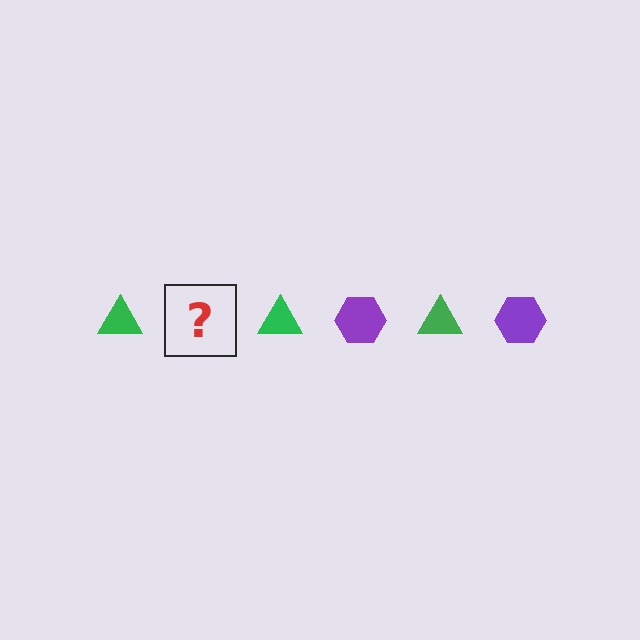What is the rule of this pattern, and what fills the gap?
The rule is that the pattern alternates between green triangle and purple hexagon. The gap should be filled with a purple hexagon.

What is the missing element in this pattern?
The missing element is a purple hexagon.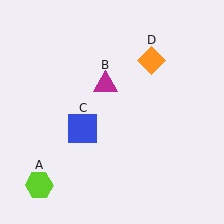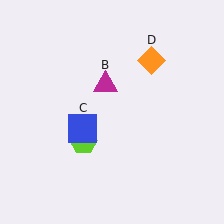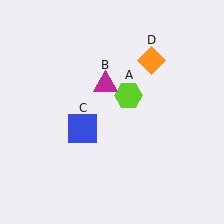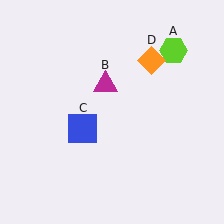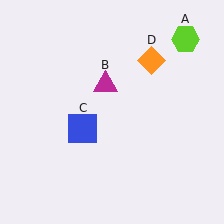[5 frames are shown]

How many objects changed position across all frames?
1 object changed position: lime hexagon (object A).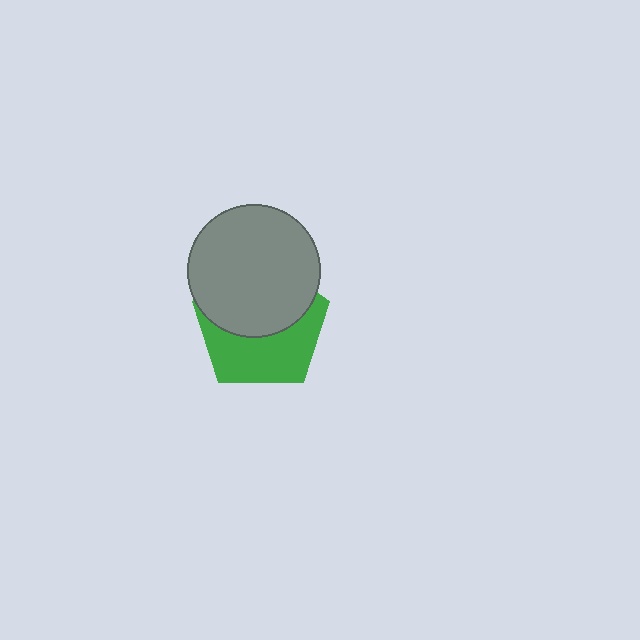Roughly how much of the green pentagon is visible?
About half of it is visible (roughly 49%).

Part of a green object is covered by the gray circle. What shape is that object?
It is a pentagon.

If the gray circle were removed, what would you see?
You would see the complete green pentagon.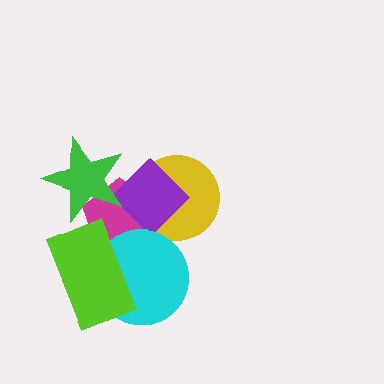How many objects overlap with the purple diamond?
3 objects overlap with the purple diamond.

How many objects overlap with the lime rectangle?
2 objects overlap with the lime rectangle.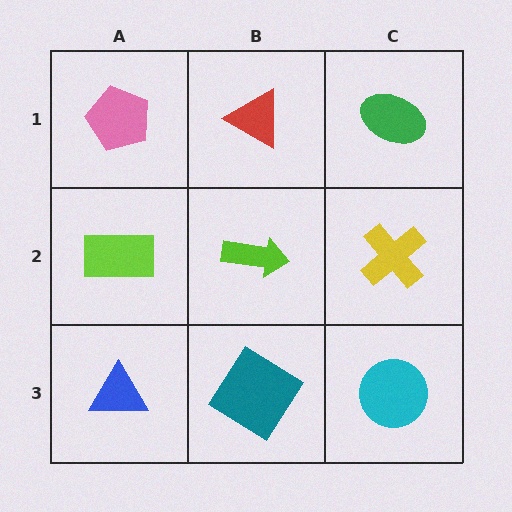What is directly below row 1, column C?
A yellow cross.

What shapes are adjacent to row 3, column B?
A lime arrow (row 2, column B), a blue triangle (row 3, column A), a cyan circle (row 3, column C).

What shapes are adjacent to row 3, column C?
A yellow cross (row 2, column C), a teal diamond (row 3, column B).